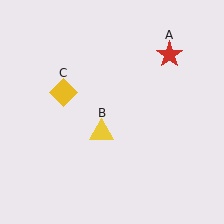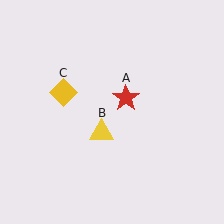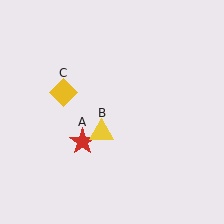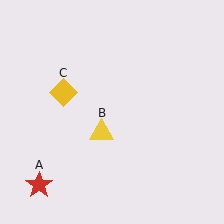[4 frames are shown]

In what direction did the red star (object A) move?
The red star (object A) moved down and to the left.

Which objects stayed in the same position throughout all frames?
Yellow triangle (object B) and yellow diamond (object C) remained stationary.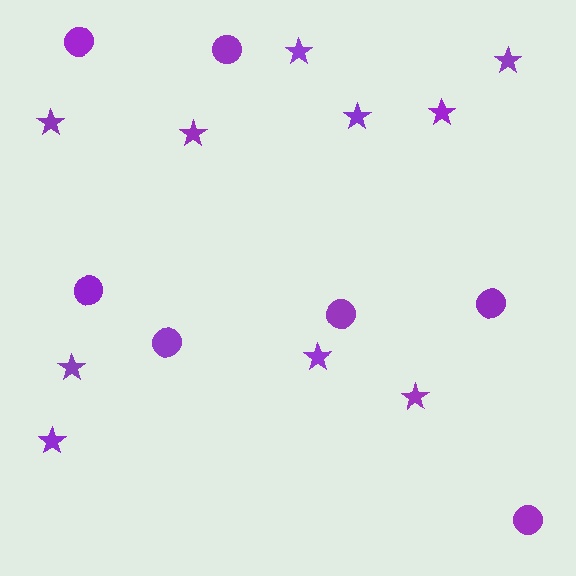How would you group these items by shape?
There are 2 groups: one group of stars (10) and one group of circles (7).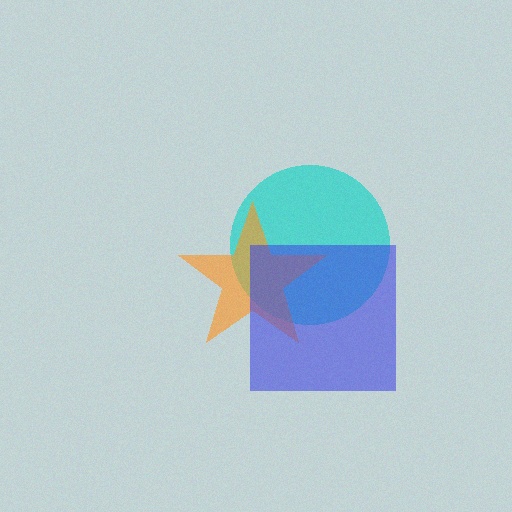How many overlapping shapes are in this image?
There are 3 overlapping shapes in the image.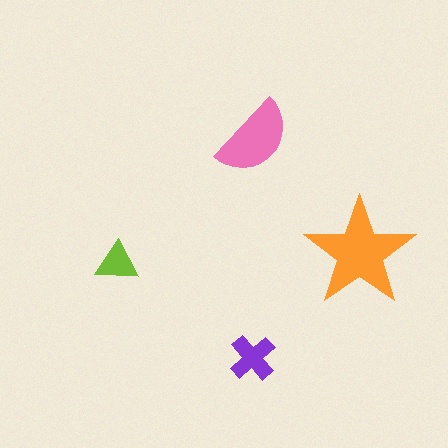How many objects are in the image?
There are 4 objects in the image.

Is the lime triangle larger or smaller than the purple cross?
Smaller.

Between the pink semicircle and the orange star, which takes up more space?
The orange star.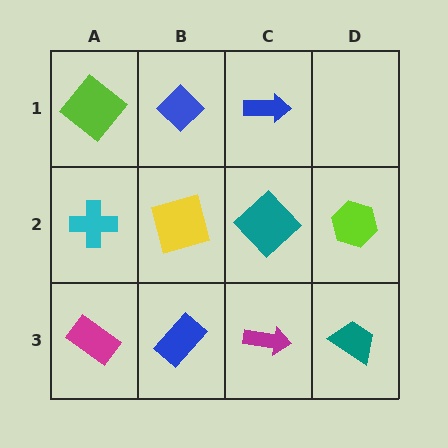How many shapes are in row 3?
4 shapes.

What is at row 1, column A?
A lime diamond.